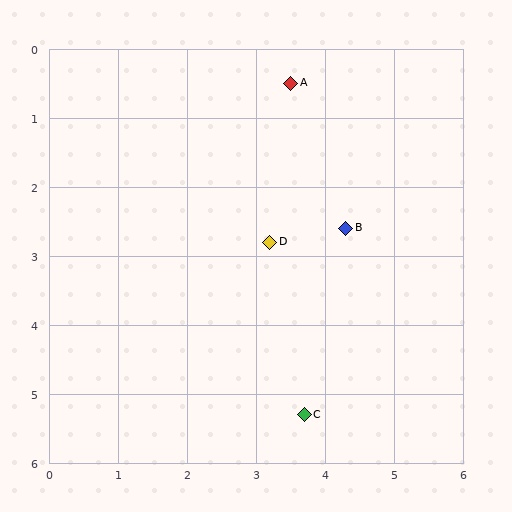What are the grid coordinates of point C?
Point C is at approximately (3.7, 5.3).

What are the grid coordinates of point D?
Point D is at approximately (3.2, 2.8).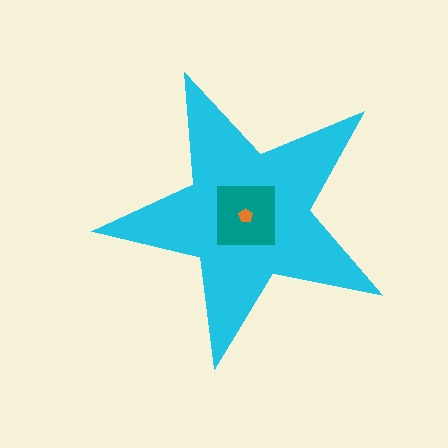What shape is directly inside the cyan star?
The teal square.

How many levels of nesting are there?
3.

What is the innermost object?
The orange pentagon.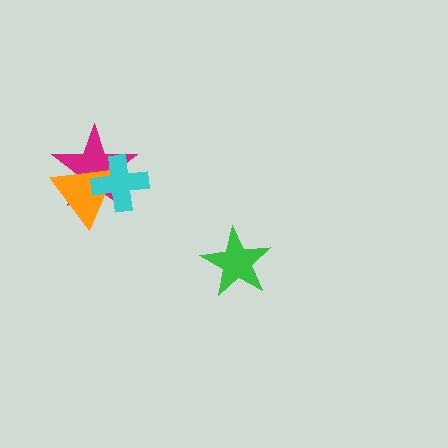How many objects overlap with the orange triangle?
2 objects overlap with the orange triangle.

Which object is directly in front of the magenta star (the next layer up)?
The orange triangle is directly in front of the magenta star.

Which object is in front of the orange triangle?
The cyan cross is in front of the orange triangle.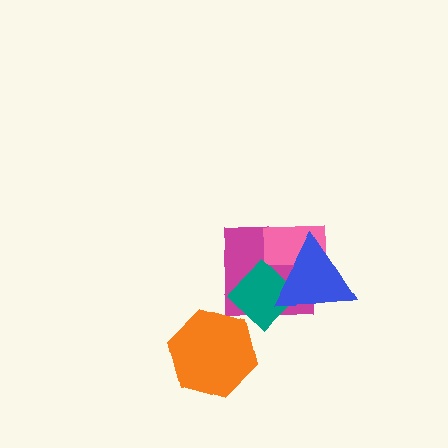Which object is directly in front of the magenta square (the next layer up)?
The pink rectangle is directly in front of the magenta square.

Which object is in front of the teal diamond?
The blue triangle is in front of the teal diamond.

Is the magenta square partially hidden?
Yes, it is partially covered by another shape.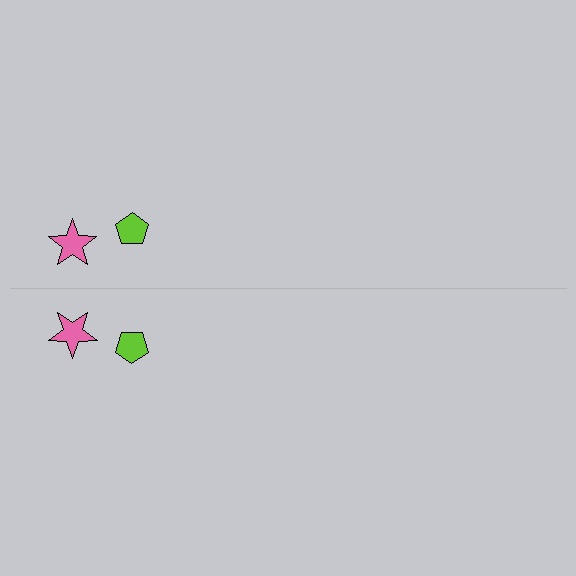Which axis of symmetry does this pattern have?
The pattern has a horizontal axis of symmetry running through the center of the image.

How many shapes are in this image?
There are 4 shapes in this image.